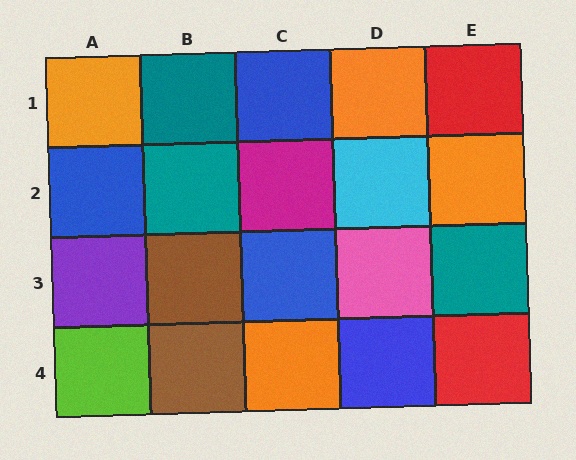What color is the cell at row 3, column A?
Purple.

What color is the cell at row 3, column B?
Brown.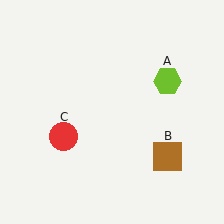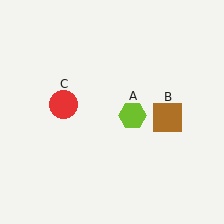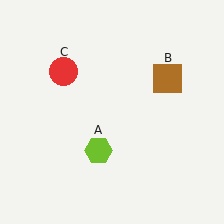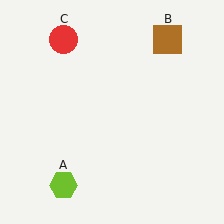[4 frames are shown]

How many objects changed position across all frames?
3 objects changed position: lime hexagon (object A), brown square (object B), red circle (object C).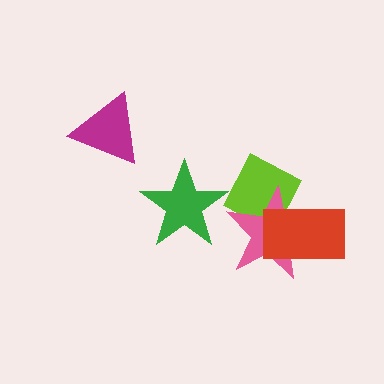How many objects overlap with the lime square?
2 objects overlap with the lime square.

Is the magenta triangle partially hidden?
No, no other shape covers it.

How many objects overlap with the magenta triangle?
0 objects overlap with the magenta triangle.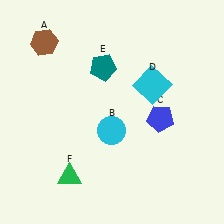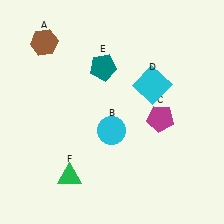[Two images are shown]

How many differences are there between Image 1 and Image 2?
There is 1 difference between the two images.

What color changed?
The pentagon (C) changed from blue in Image 1 to magenta in Image 2.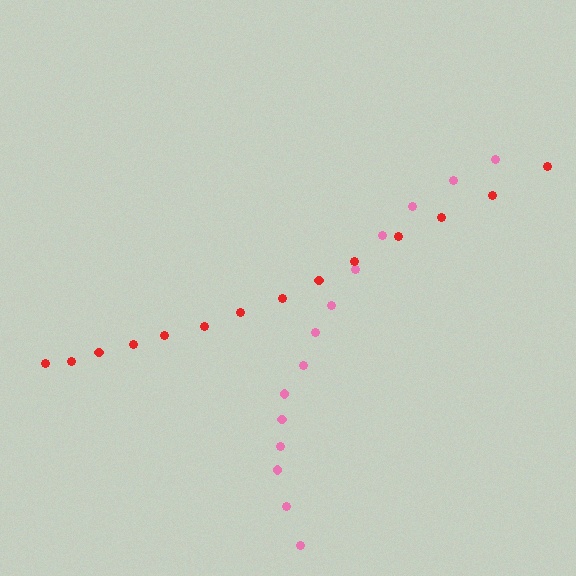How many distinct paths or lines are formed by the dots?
There are 2 distinct paths.